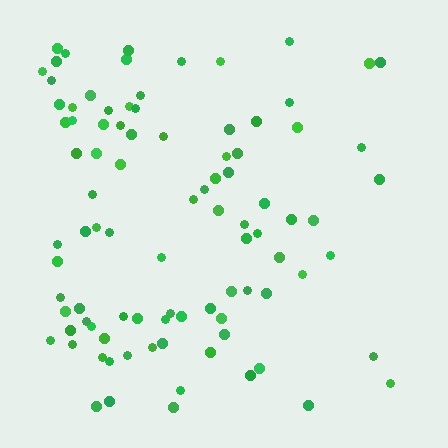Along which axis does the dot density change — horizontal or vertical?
Horizontal.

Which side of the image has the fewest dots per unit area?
The right.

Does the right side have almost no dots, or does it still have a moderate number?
Still a moderate number, just noticeably fewer than the left.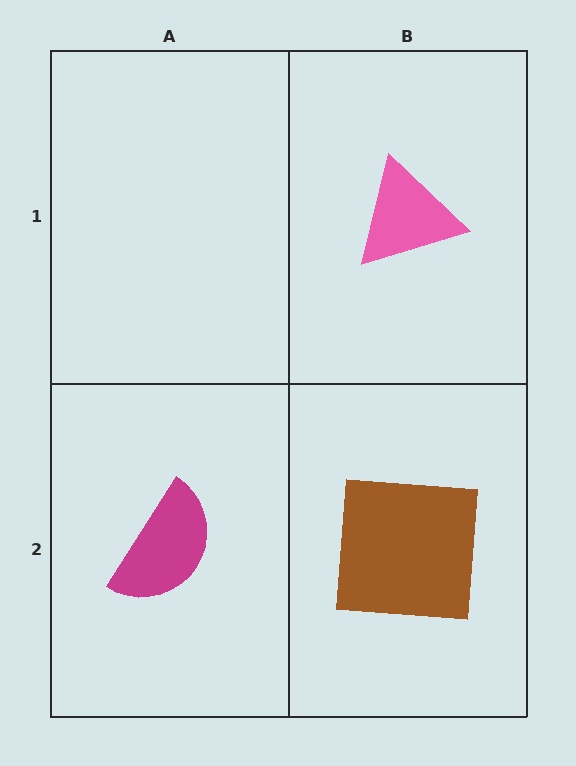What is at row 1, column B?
A pink triangle.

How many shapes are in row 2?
2 shapes.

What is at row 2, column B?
A brown square.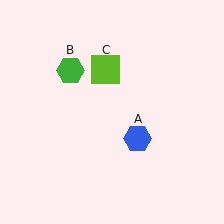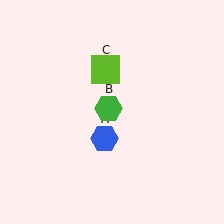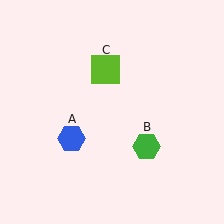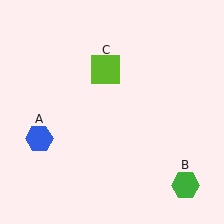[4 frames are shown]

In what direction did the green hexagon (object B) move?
The green hexagon (object B) moved down and to the right.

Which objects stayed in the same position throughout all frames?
Lime square (object C) remained stationary.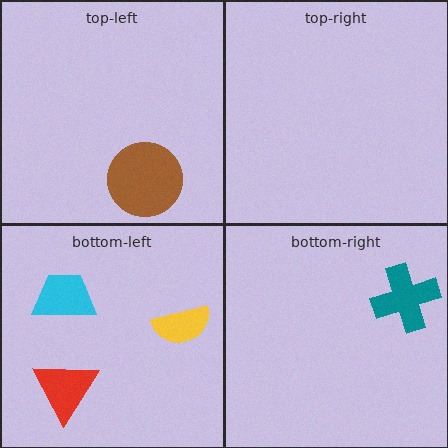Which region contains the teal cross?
The bottom-right region.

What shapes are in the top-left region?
The brown circle.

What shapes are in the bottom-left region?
The yellow semicircle, the cyan trapezoid, the red triangle.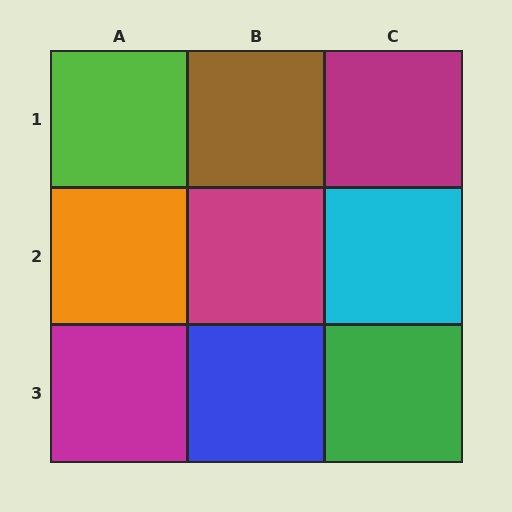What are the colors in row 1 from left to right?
Lime, brown, magenta.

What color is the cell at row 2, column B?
Magenta.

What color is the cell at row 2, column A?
Orange.